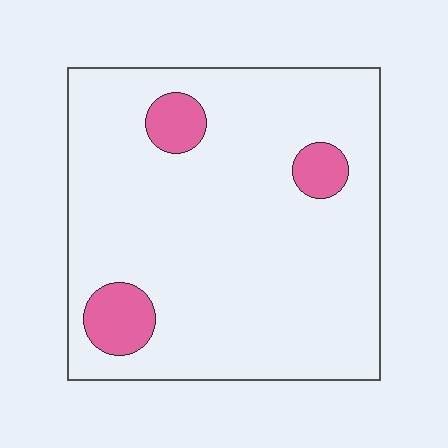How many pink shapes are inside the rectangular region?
3.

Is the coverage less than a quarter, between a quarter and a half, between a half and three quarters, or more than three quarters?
Less than a quarter.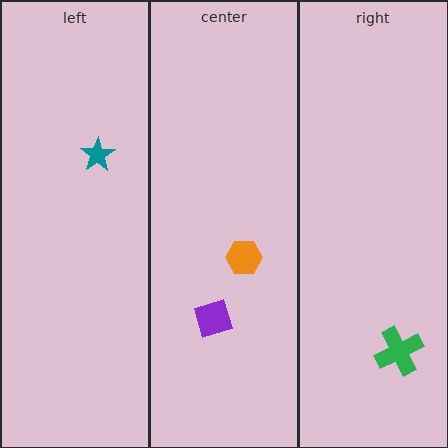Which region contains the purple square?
The center region.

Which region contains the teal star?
The left region.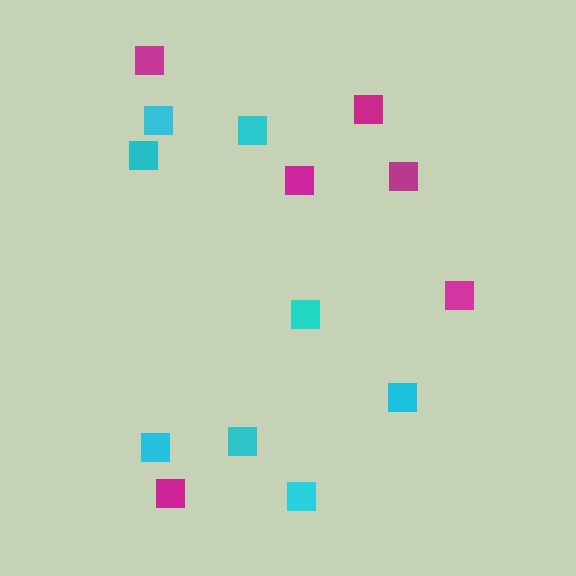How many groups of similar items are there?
There are 2 groups: one group of magenta squares (6) and one group of cyan squares (8).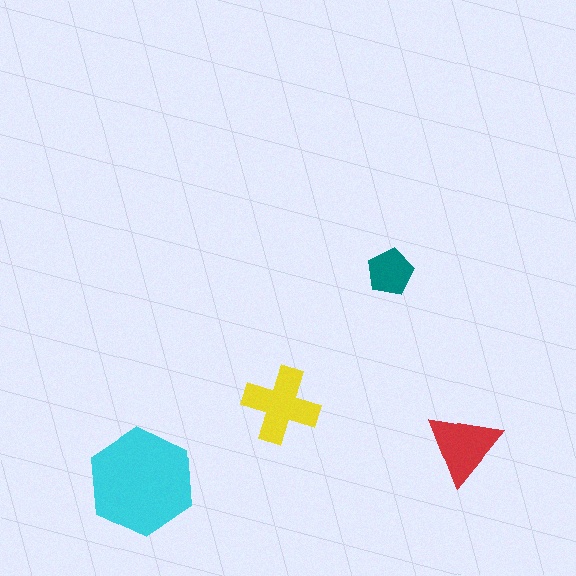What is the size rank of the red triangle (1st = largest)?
3rd.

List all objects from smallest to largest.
The teal pentagon, the red triangle, the yellow cross, the cyan hexagon.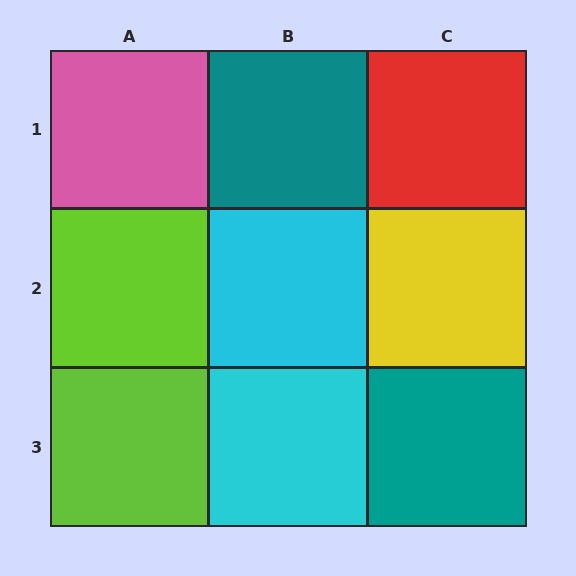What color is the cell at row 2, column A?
Lime.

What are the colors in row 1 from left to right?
Pink, teal, red.